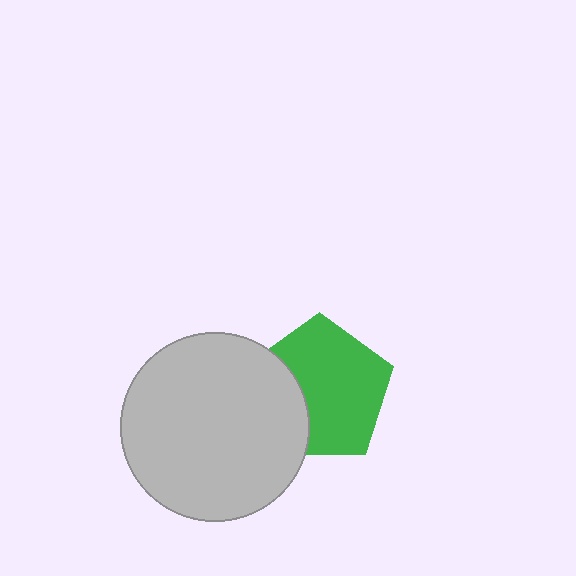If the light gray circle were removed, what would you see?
You would see the complete green pentagon.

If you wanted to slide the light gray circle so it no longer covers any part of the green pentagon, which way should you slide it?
Slide it left — that is the most direct way to separate the two shapes.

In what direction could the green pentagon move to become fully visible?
The green pentagon could move right. That would shift it out from behind the light gray circle entirely.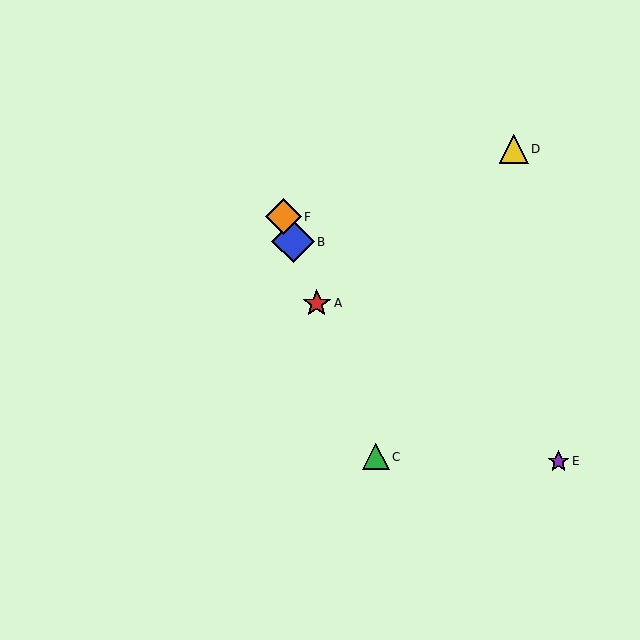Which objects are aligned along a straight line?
Objects A, B, C, F are aligned along a straight line.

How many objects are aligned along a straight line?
4 objects (A, B, C, F) are aligned along a straight line.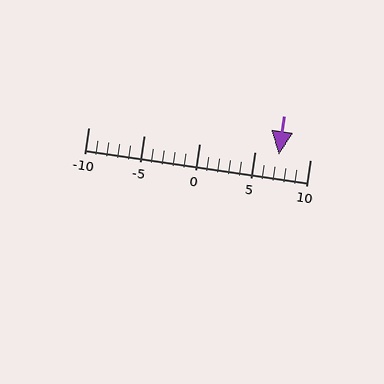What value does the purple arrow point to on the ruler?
The purple arrow points to approximately 7.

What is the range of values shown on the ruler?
The ruler shows values from -10 to 10.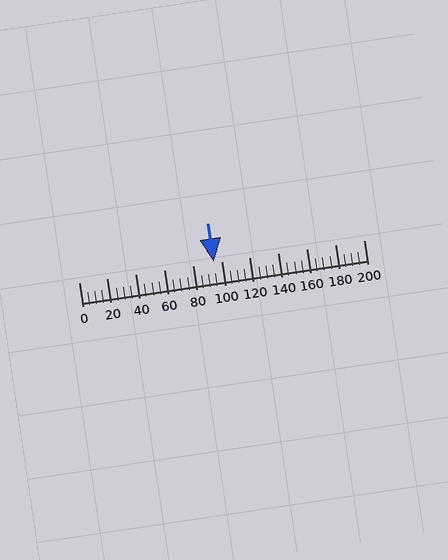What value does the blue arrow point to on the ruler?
The blue arrow points to approximately 95.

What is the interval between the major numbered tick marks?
The major tick marks are spaced 20 units apart.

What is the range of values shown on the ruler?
The ruler shows values from 0 to 200.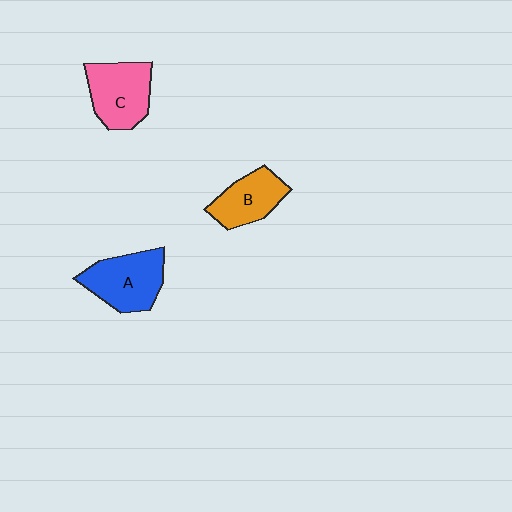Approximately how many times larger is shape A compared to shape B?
Approximately 1.3 times.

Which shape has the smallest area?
Shape B (orange).